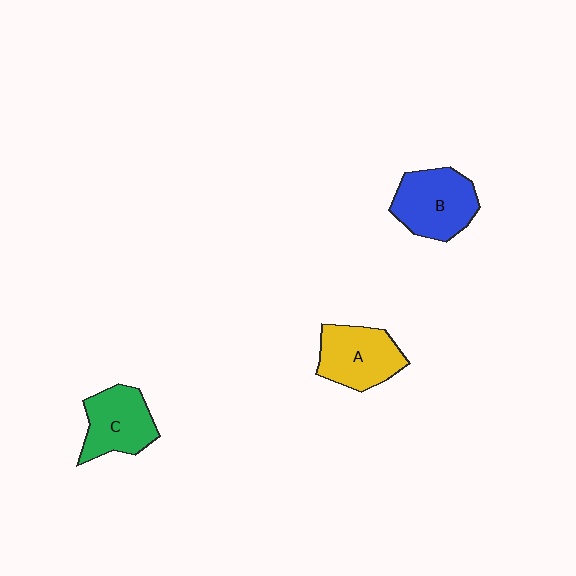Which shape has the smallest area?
Shape C (green).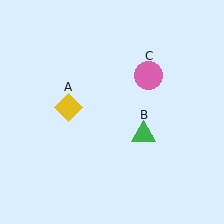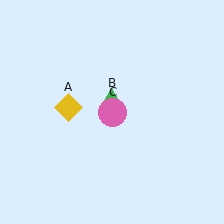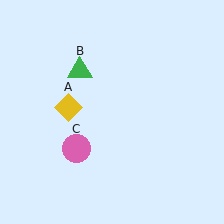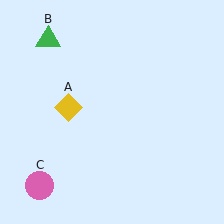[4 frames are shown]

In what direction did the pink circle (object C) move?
The pink circle (object C) moved down and to the left.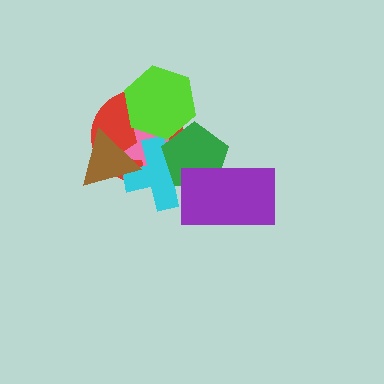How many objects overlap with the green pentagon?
5 objects overlap with the green pentagon.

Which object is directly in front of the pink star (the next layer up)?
The cyan cross is directly in front of the pink star.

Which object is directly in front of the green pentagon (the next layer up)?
The lime hexagon is directly in front of the green pentagon.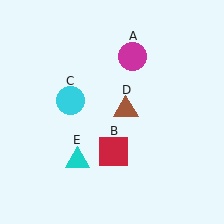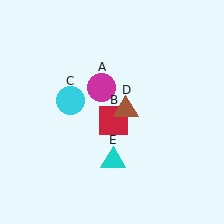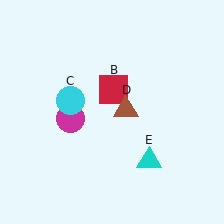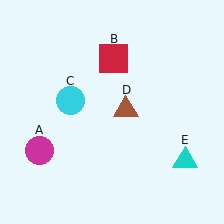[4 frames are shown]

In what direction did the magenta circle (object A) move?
The magenta circle (object A) moved down and to the left.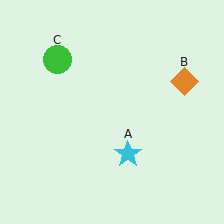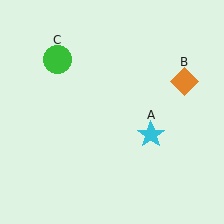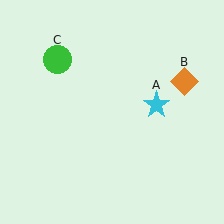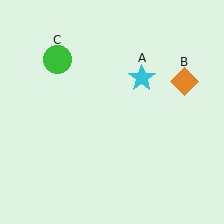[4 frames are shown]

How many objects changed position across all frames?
1 object changed position: cyan star (object A).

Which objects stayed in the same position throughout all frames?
Orange diamond (object B) and green circle (object C) remained stationary.